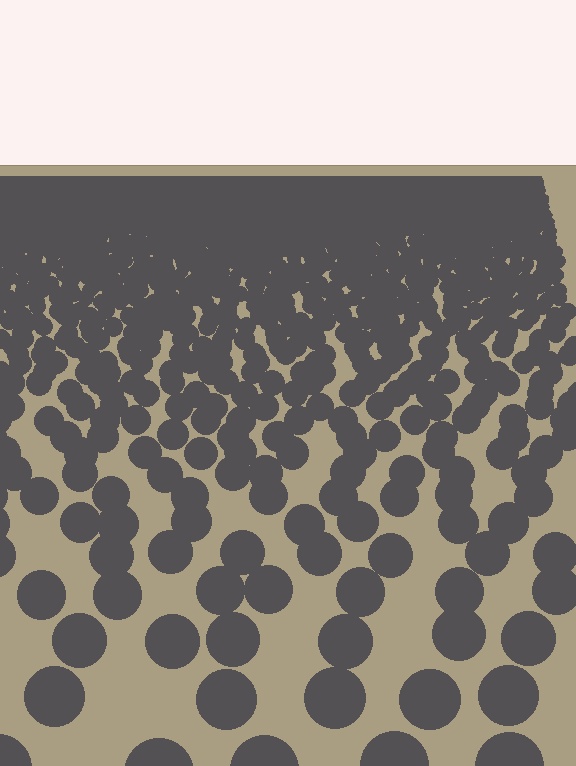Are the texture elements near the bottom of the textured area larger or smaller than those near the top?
Larger. Near the bottom, elements are closer to the viewer and appear at a bigger on-screen size.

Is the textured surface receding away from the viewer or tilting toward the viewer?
The surface is receding away from the viewer. Texture elements get smaller and denser toward the top.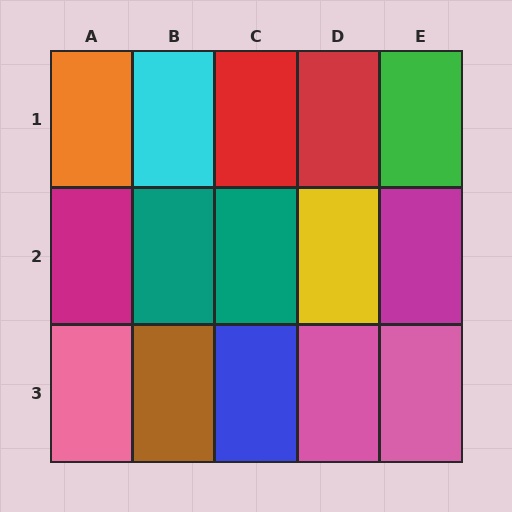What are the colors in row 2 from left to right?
Magenta, teal, teal, yellow, magenta.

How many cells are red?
2 cells are red.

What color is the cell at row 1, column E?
Green.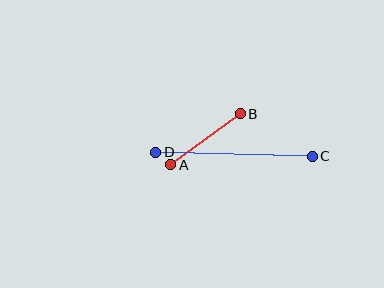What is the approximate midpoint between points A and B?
The midpoint is at approximately (206, 139) pixels.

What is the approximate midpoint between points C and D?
The midpoint is at approximately (234, 154) pixels.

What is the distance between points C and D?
The distance is approximately 157 pixels.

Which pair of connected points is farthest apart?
Points C and D are farthest apart.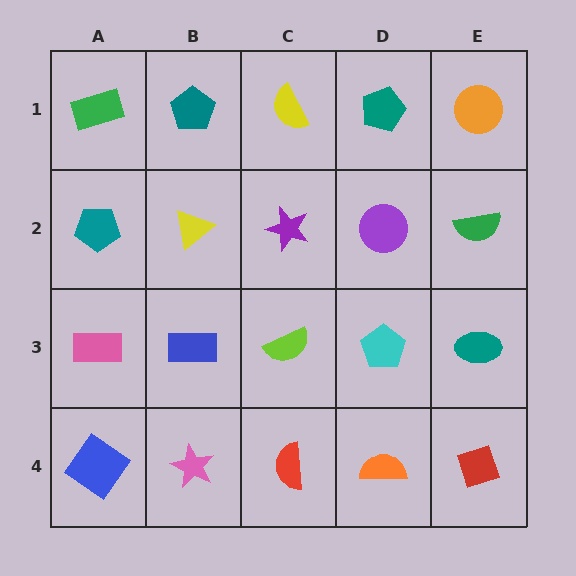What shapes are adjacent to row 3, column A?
A teal pentagon (row 2, column A), a blue diamond (row 4, column A), a blue rectangle (row 3, column B).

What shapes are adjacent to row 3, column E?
A green semicircle (row 2, column E), a red diamond (row 4, column E), a cyan pentagon (row 3, column D).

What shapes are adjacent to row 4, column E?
A teal ellipse (row 3, column E), an orange semicircle (row 4, column D).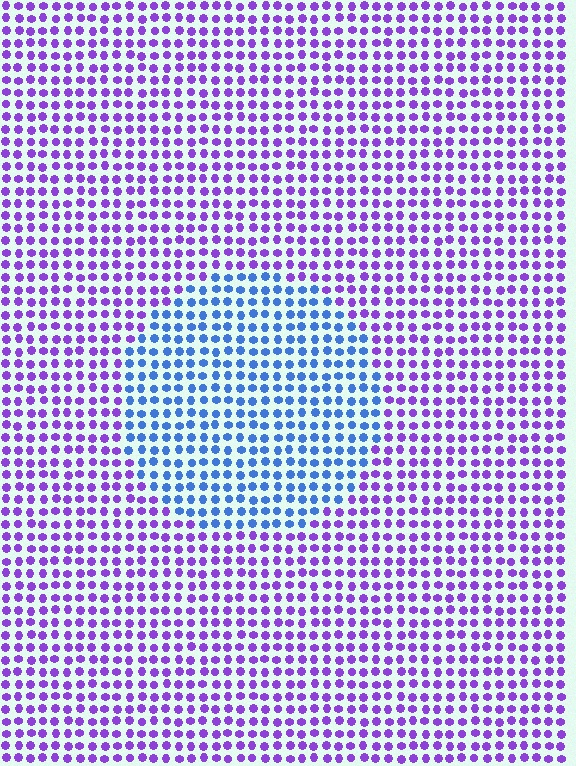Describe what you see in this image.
The image is filled with small purple elements in a uniform arrangement. A circle-shaped region is visible where the elements are tinted to a slightly different hue, forming a subtle color boundary.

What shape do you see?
I see a circle.